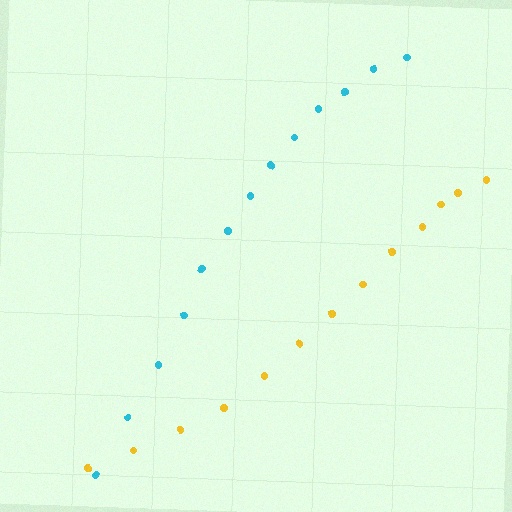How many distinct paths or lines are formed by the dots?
There are 2 distinct paths.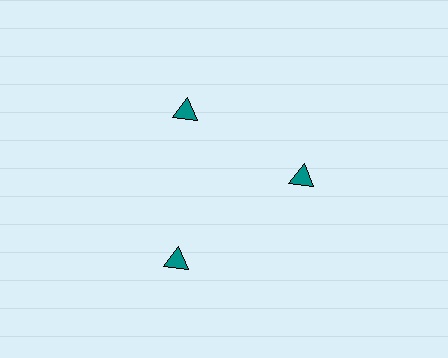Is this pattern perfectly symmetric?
No. The 3 teal triangles are arranged in a ring, but one element near the 7 o'clock position is pushed outward from the center, breaking the 3-fold rotational symmetry.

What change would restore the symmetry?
The symmetry would be restored by moving it inward, back onto the ring so that all 3 triangles sit at equal angles and equal distance from the center.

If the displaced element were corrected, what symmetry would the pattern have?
It would have 3-fold rotational symmetry — the pattern would map onto itself every 120 degrees.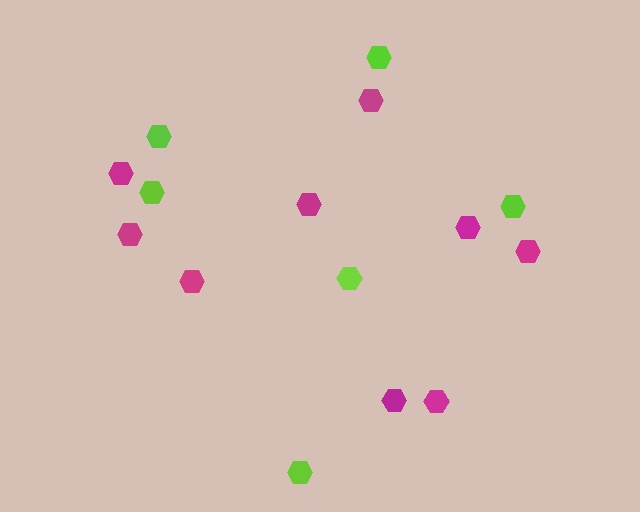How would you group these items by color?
There are 2 groups: one group of lime hexagons (6) and one group of magenta hexagons (9).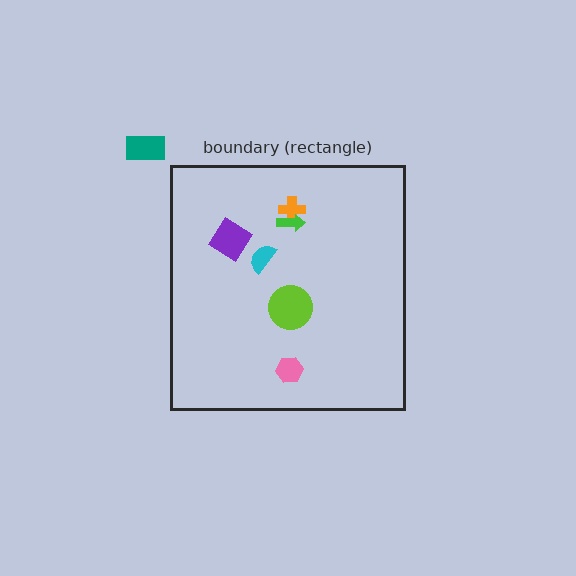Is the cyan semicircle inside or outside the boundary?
Inside.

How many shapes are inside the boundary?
6 inside, 1 outside.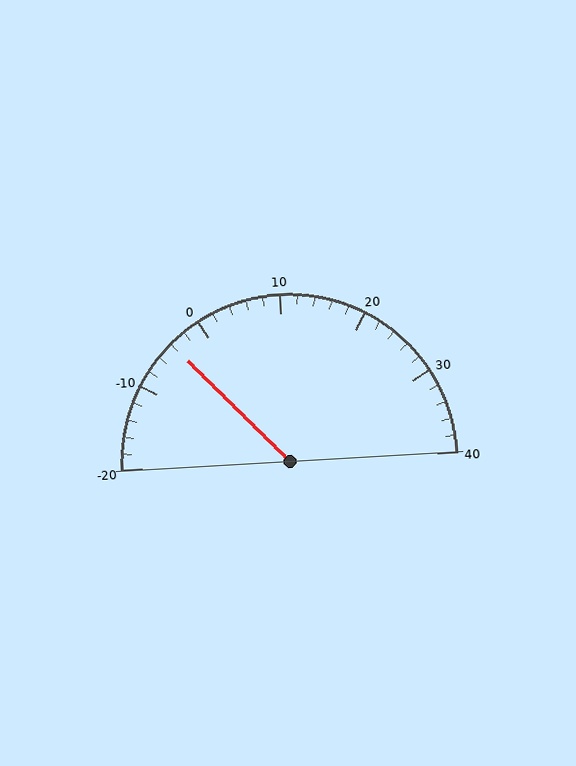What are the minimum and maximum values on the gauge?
The gauge ranges from -20 to 40.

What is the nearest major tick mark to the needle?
The nearest major tick mark is 0.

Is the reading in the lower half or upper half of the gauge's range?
The reading is in the lower half of the range (-20 to 40).